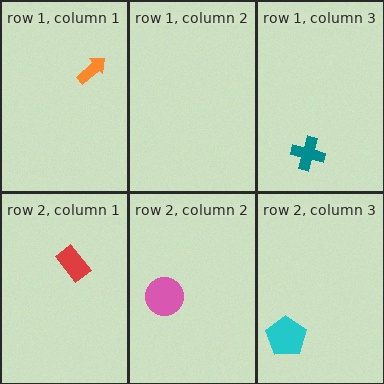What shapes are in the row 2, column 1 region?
The red rectangle.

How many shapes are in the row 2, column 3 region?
1.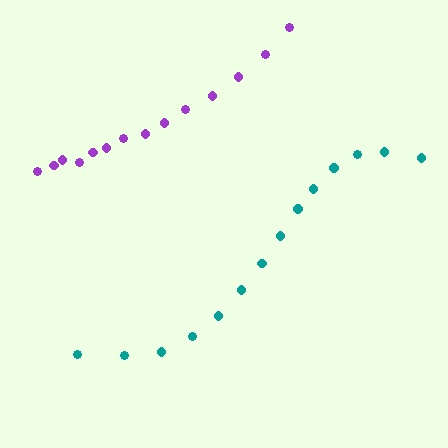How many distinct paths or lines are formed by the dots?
There are 2 distinct paths.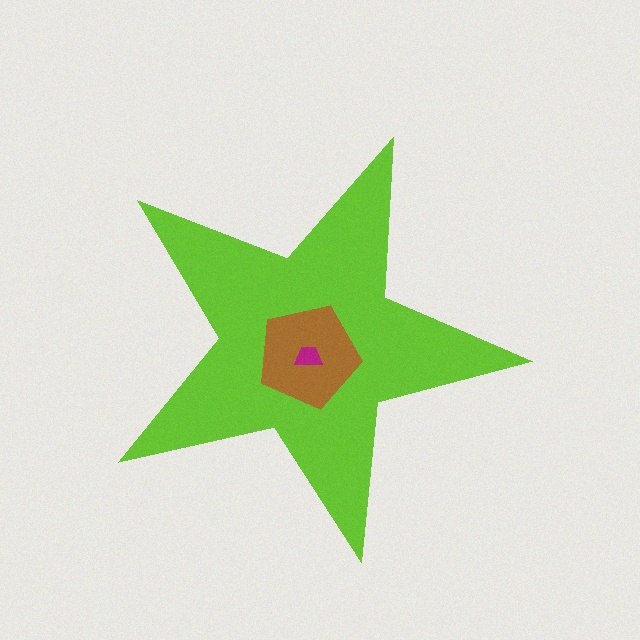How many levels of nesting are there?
3.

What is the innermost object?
The magenta trapezoid.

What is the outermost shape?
The lime star.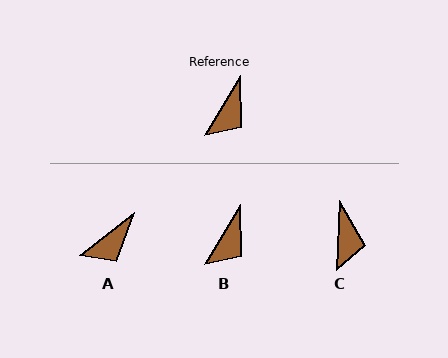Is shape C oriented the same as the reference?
No, it is off by about 29 degrees.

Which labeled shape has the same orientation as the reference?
B.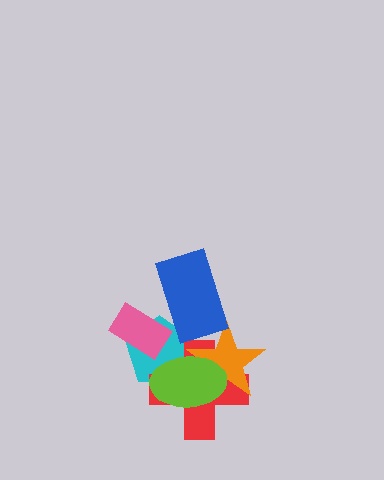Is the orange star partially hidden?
Yes, it is partially covered by another shape.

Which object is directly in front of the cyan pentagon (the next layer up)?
The red cross is directly in front of the cyan pentagon.